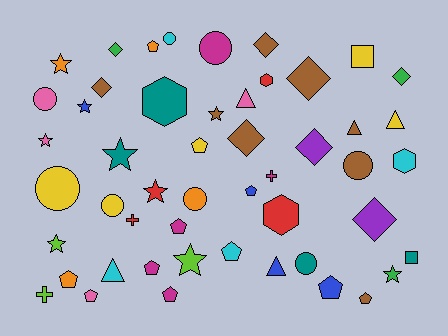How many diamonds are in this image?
There are 8 diamonds.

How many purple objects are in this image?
There are 2 purple objects.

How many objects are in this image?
There are 50 objects.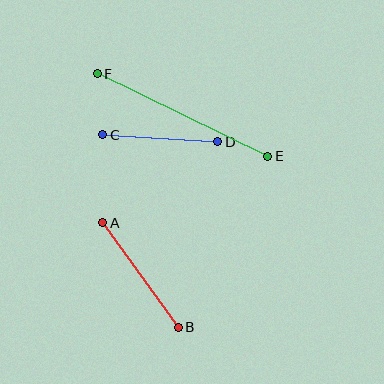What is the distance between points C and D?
The distance is approximately 115 pixels.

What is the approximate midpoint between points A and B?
The midpoint is at approximately (141, 275) pixels.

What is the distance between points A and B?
The distance is approximately 129 pixels.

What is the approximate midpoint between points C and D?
The midpoint is at approximately (160, 138) pixels.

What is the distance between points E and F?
The distance is approximately 189 pixels.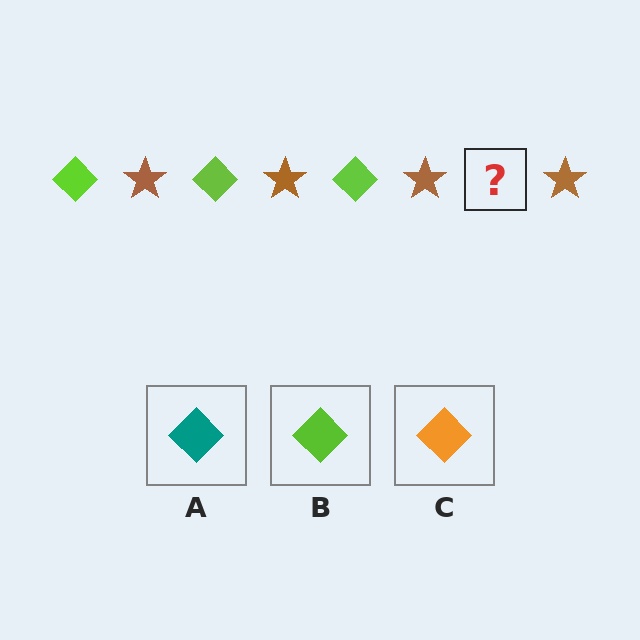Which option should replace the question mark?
Option B.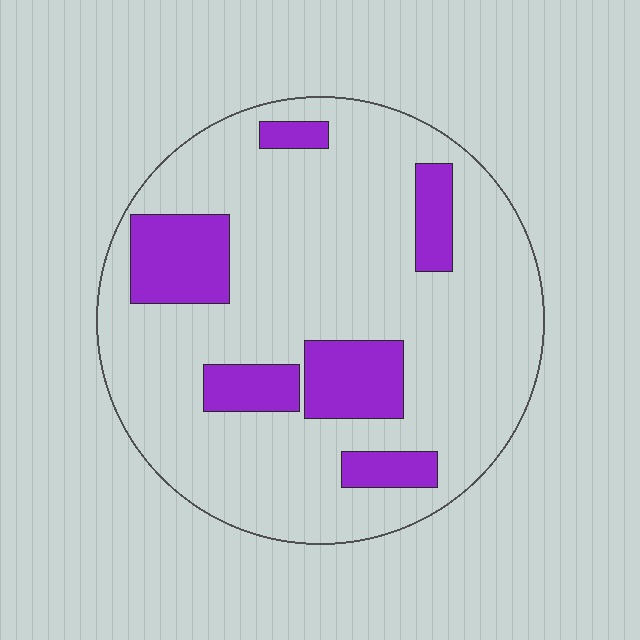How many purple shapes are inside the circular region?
6.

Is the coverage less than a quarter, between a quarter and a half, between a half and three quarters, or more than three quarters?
Less than a quarter.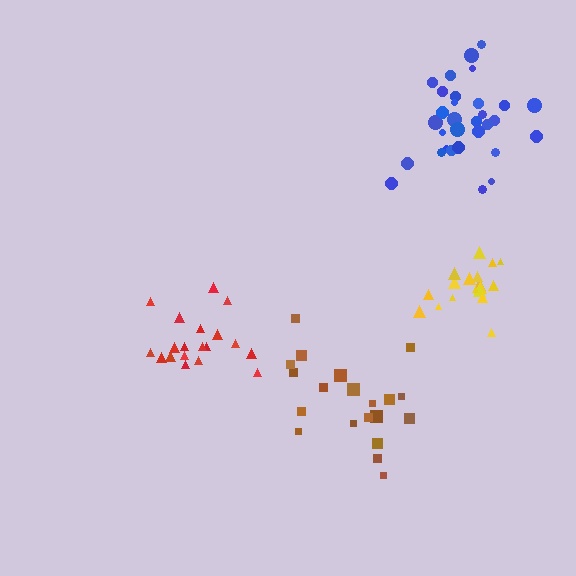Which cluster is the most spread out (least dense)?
Brown.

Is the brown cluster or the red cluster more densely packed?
Red.